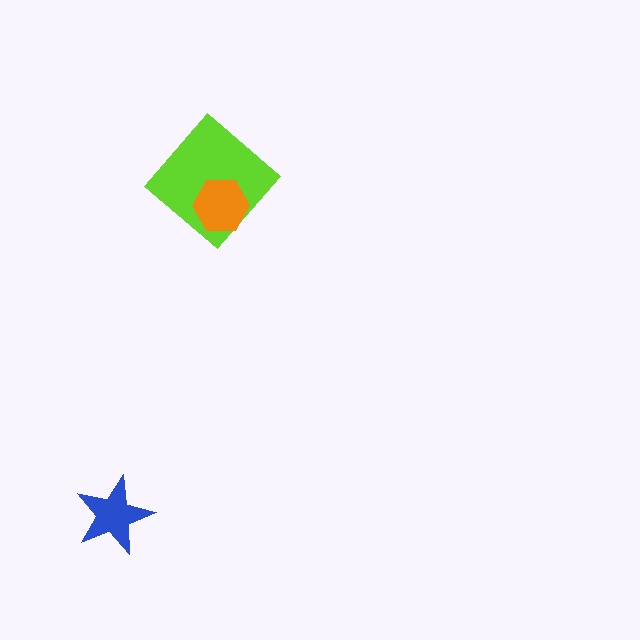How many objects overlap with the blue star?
0 objects overlap with the blue star.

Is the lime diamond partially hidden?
Yes, it is partially covered by another shape.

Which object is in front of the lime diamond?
The orange hexagon is in front of the lime diamond.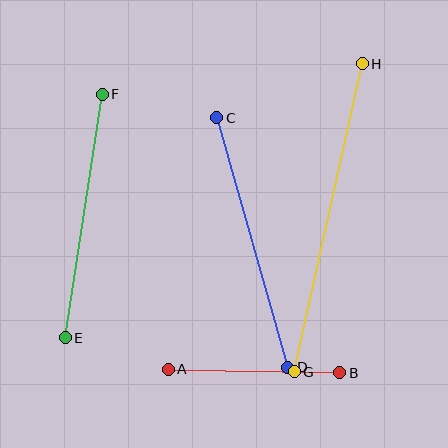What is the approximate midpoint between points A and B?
The midpoint is at approximately (254, 371) pixels.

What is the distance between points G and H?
The distance is approximately 315 pixels.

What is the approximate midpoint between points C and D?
The midpoint is at approximately (252, 242) pixels.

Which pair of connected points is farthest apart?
Points G and H are farthest apart.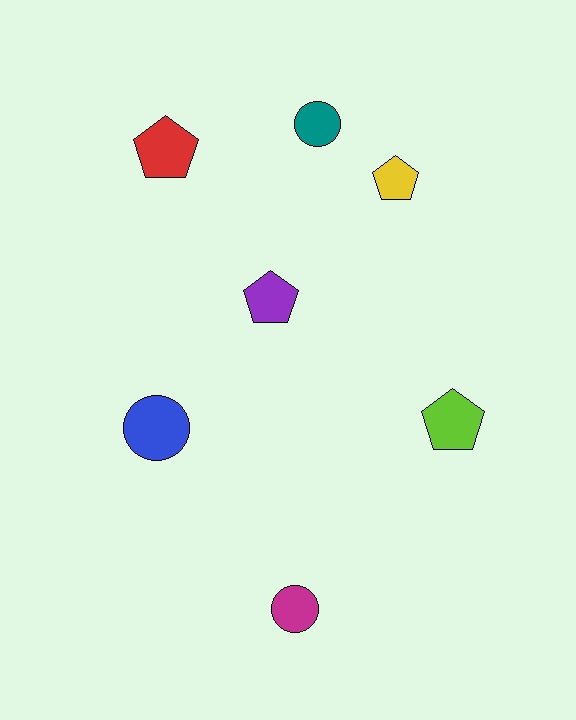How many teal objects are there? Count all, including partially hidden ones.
There is 1 teal object.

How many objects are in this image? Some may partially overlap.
There are 7 objects.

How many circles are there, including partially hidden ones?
There are 3 circles.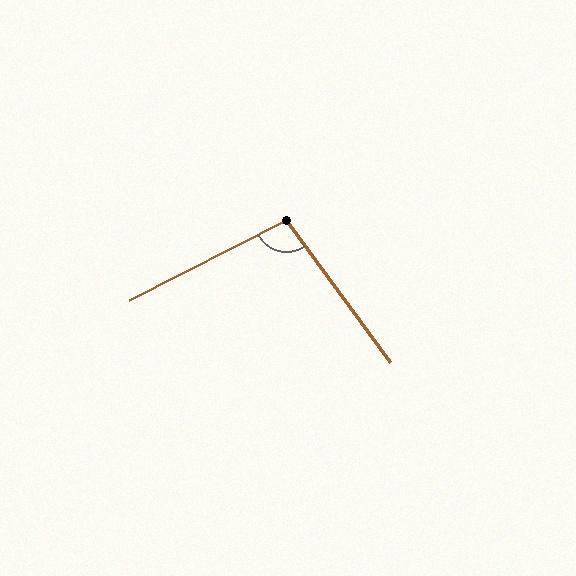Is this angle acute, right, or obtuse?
It is obtuse.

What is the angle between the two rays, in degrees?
Approximately 99 degrees.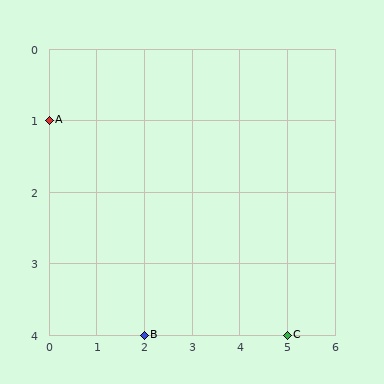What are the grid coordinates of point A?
Point A is at grid coordinates (0, 1).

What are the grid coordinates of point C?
Point C is at grid coordinates (5, 4).